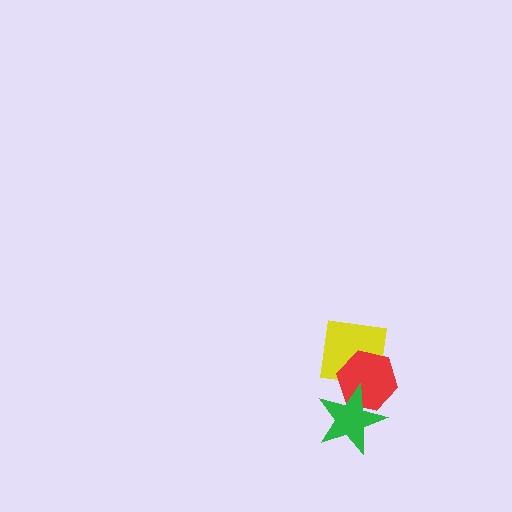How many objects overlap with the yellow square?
1 object overlaps with the yellow square.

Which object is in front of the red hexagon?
The green star is in front of the red hexagon.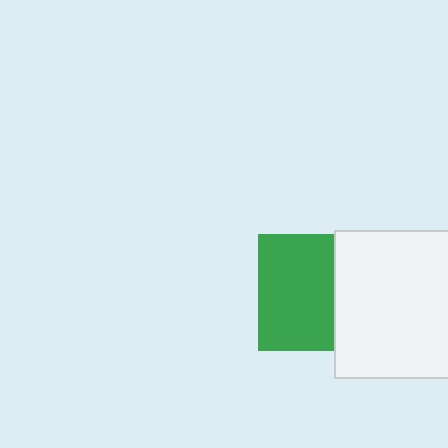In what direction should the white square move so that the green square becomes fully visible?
The white square should move right. That is the shortest direction to clear the overlap and leave the green square fully visible.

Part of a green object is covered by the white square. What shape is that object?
It is a square.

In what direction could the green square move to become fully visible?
The green square could move left. That would shift it out from behind the white square entirely.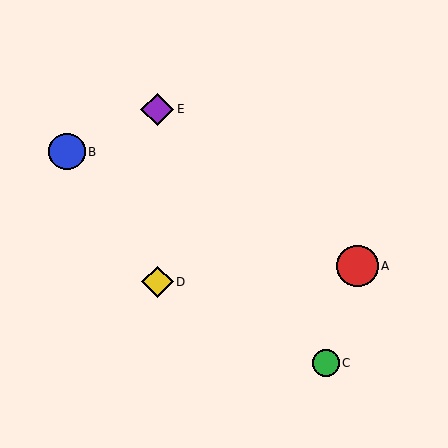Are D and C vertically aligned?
No, D is at x≈157 and C is at x≈326.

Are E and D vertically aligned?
Yes, both are at x≈157.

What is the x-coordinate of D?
Object D is at x≈157.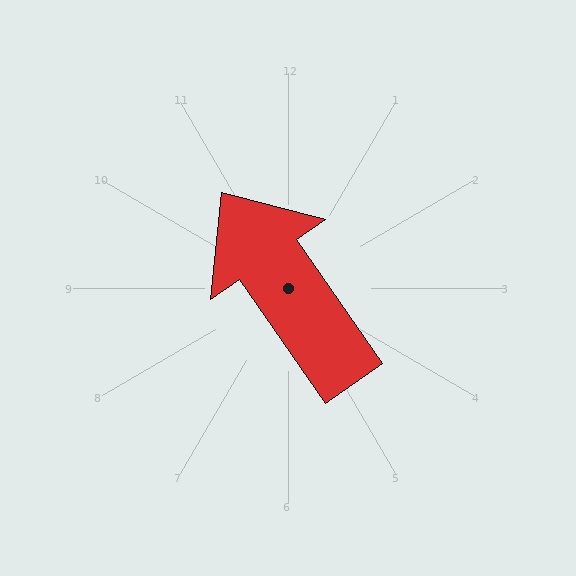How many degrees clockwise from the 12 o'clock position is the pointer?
Approximately 325 degrees.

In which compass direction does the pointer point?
Northwest.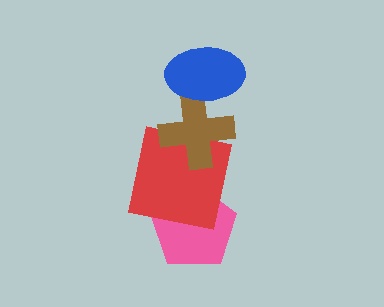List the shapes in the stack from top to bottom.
From top to bottom: the blue ellipse, the brown cross, the red square, the pink pentagon.